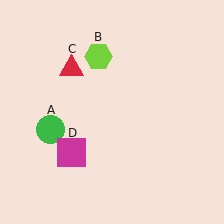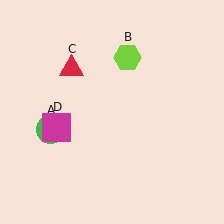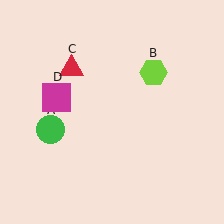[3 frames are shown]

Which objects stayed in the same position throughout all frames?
Green circle (object A) and red triangle (object C) remained stationary.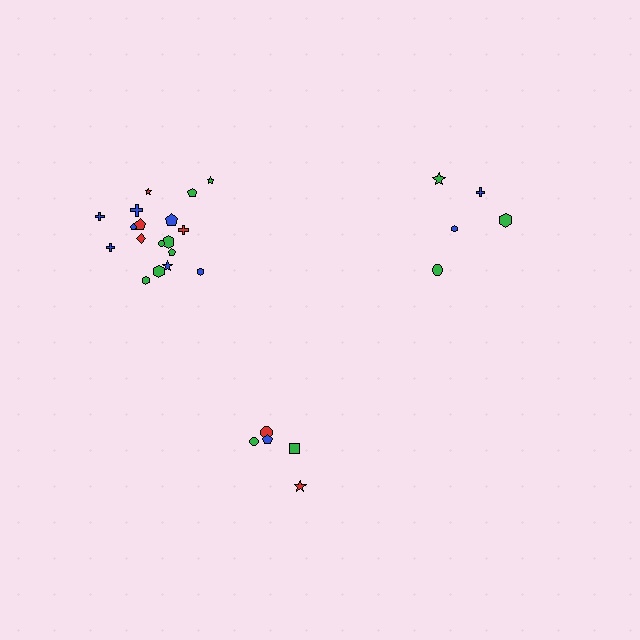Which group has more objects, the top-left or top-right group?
The top-left group.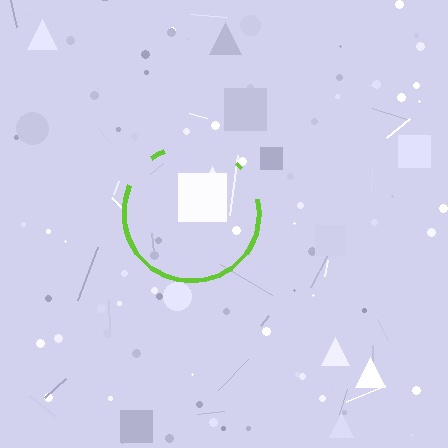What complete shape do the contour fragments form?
The contour fragments form a circle.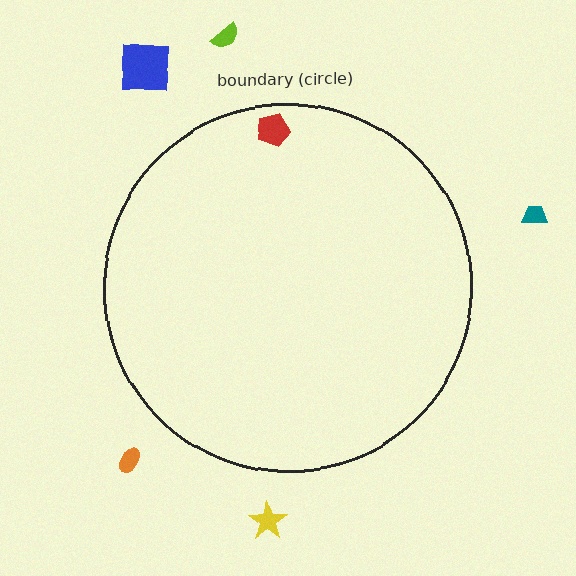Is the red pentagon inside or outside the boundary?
Inside.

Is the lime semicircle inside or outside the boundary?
Outside.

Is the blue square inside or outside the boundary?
Outside.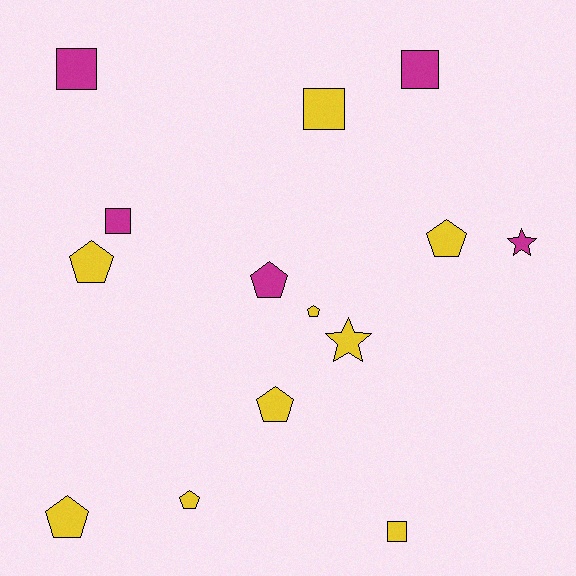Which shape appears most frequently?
Pentagon, with 7 objects.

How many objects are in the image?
There are 14 objects.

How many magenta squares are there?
There are 3 magenta squares.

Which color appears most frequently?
Yellow, with 9 objects.